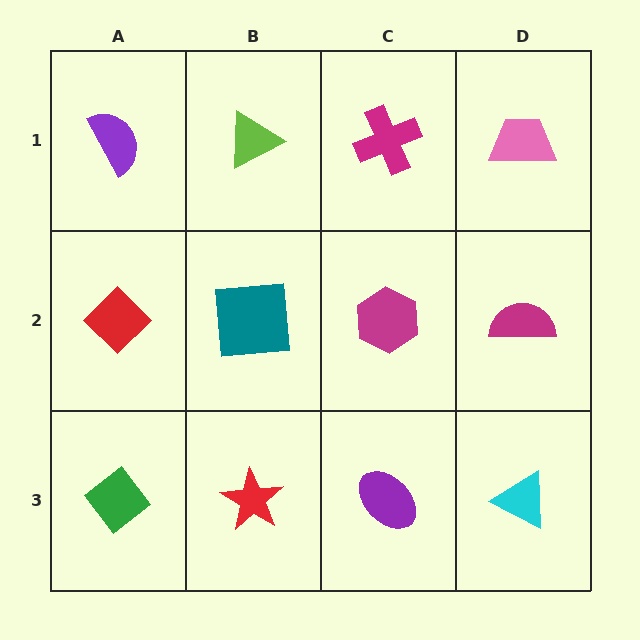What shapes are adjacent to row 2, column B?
A lime triangle (row 1, column B), a red star (row 3, column B), a red diamond (row 2, column A), a magenta hexagon (row 2, column C).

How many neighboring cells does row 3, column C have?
3.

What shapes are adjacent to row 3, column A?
A red diamond (row 2, column A), a red star (row 3, column B).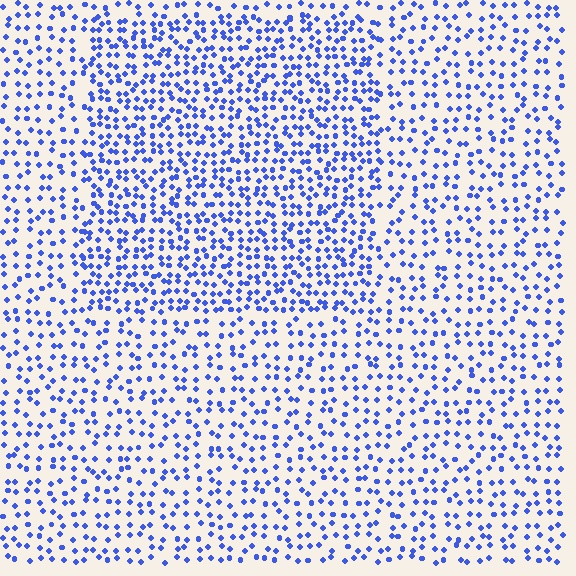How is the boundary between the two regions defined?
The boundary is defined by a change in element density (approximately 1.7x ratio). All elements are the same color, size, and shape.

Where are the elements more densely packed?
The elements are more densely packed inside the rectangle boundary.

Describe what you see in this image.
The image contains small blue elements arranged at two different densities. A rectangle-shaped region is visible where the elements are more densely packed than the surrounding area.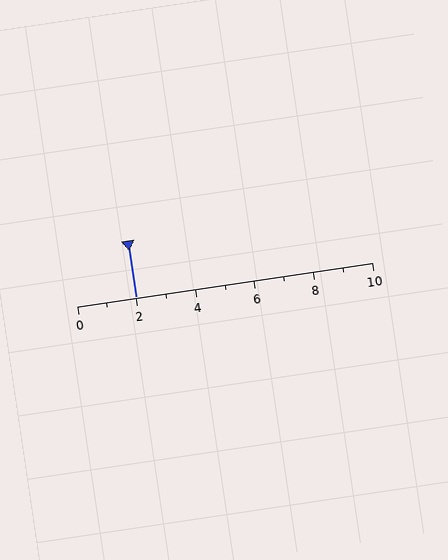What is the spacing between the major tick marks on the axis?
The major ticks are spaced 2 apart.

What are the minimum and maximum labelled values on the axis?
The axis runs from 0 to 10.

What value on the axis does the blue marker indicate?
The marker indicates approximately 2.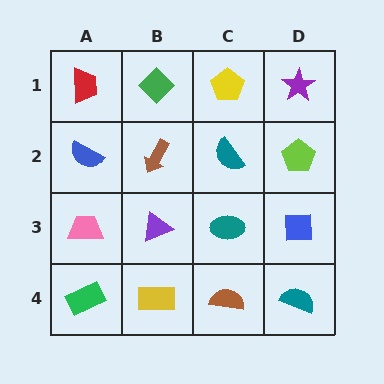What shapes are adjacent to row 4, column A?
A pink trapezoid (row 3, column A), a yellow rectangle (row 4, column B).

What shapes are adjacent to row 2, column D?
A purple star (row 1, column D), a blue square (row 3, column D), a teal semicircle (row 2, column C).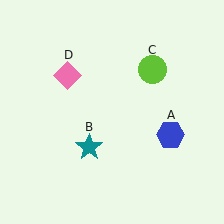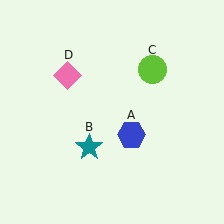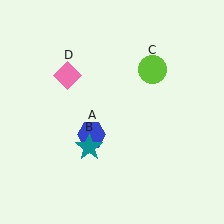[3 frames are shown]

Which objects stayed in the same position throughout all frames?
Teal star (object B) and lime circle (object C) and pink diamond (object D) remained stationary.